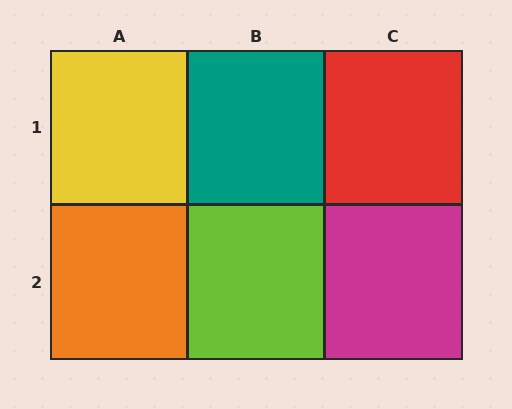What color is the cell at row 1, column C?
Red.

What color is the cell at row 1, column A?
Yellow.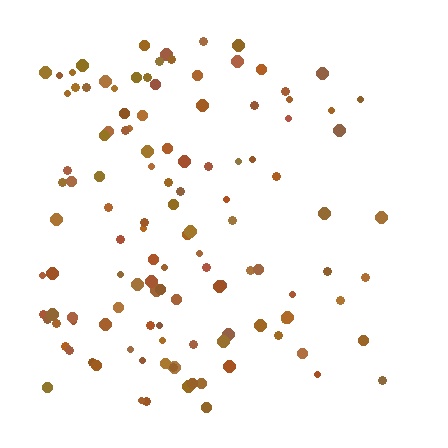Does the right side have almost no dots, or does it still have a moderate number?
Still a moderate number, just noticeably fewer than the left.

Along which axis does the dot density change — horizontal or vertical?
Horizontal.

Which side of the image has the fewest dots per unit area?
The right.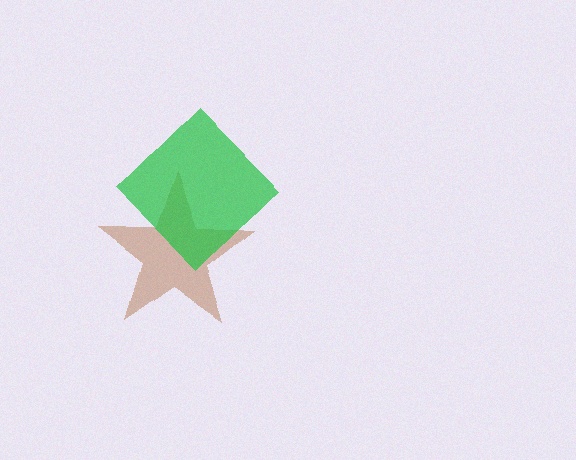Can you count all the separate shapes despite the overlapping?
Yes, there are 2 separate shapes.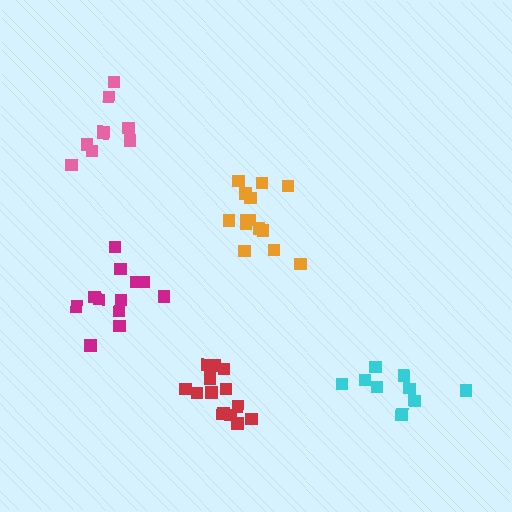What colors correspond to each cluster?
The clusters are colored: magenta, red, orange, cyan, pink.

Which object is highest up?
The pink cluster is topmost.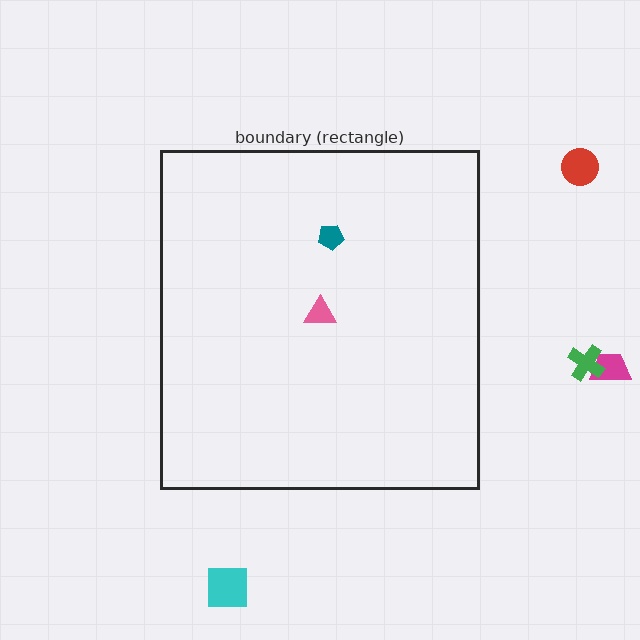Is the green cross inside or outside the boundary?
Outside.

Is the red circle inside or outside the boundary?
Outside.